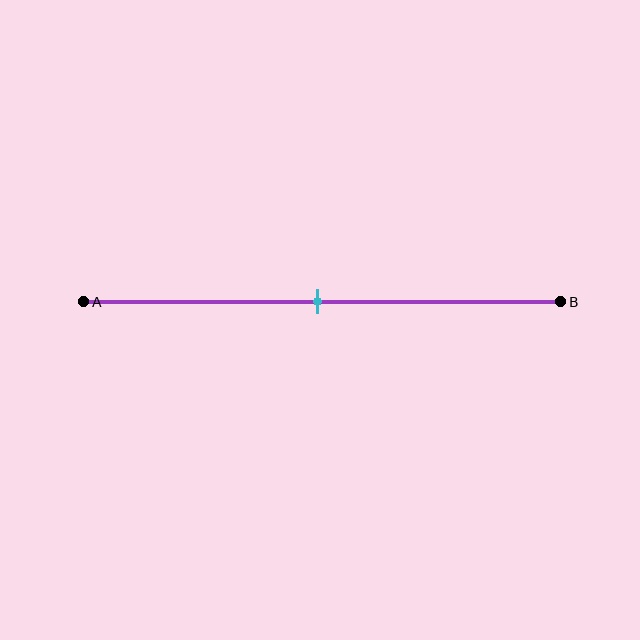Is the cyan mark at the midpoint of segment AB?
Yes, the mark is approximately at the midpoint.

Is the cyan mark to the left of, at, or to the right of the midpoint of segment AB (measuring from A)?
The cyan mark is approximately at the midpoint of segment AB.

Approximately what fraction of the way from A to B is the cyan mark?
The cyan mark is approximately 50% of the way from A to B.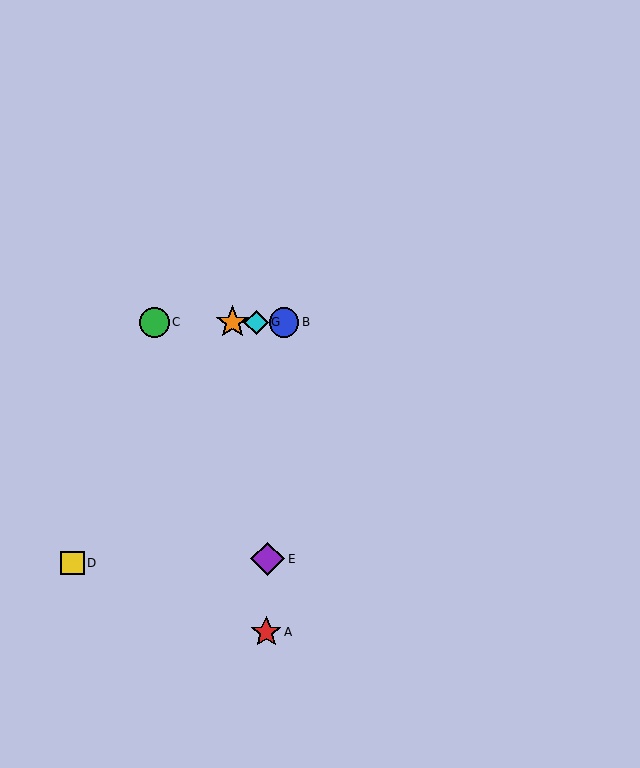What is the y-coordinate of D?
Object D is at y≈563.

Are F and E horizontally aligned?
No, F is at y≈322 and E is at y≈559.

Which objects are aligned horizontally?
Objects B, C, F, G are aligned horizontally.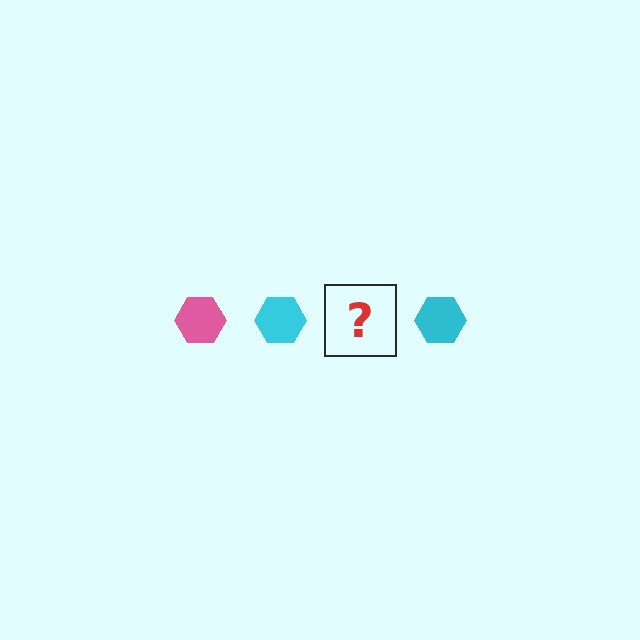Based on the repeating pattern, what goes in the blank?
The blank should be a pink hexagon.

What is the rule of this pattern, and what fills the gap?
The rule is that the pattern cycles through pink, cyan hexagons. The gap should be filled with a pink hexagon.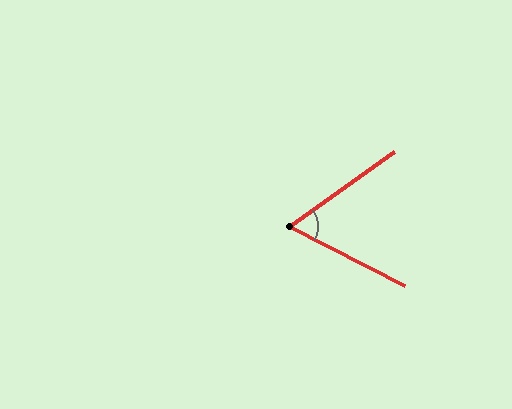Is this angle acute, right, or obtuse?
It is acute.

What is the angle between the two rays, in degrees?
Approximately 63 degrees.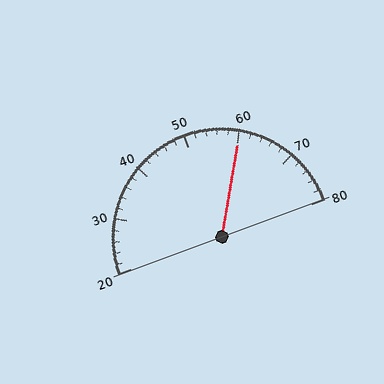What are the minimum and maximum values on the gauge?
The gauge ranges from 20 to 80.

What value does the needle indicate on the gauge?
The needle indicates approximately 60.